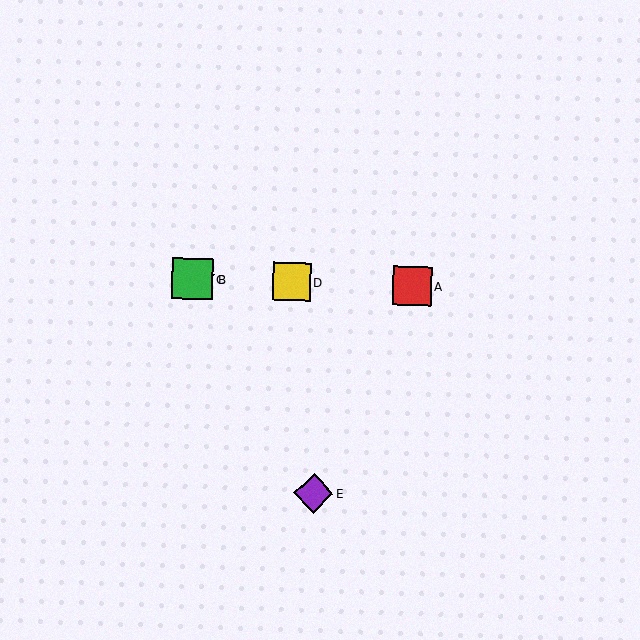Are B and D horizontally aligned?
Yes, both are at y≈279.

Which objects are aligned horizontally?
Objects A, B, C, D are aligned horizontally.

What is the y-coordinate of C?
Object C is at y≈279.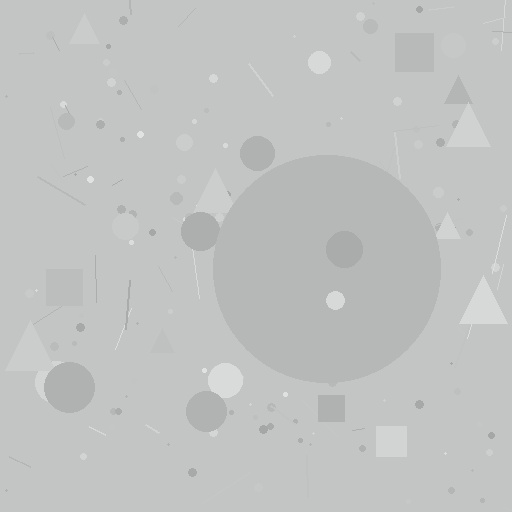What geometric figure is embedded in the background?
A circle is embedded in the background.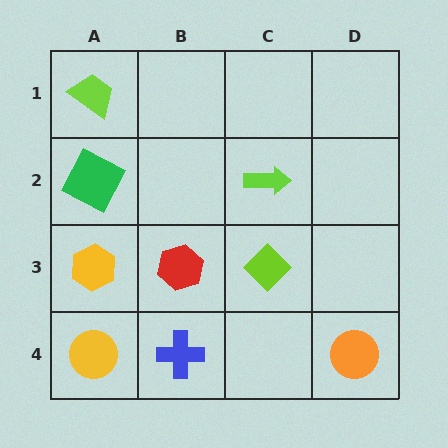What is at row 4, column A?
A yellow circle.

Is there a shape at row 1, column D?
No, that cell is empty.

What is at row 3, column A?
A yellow hexagon.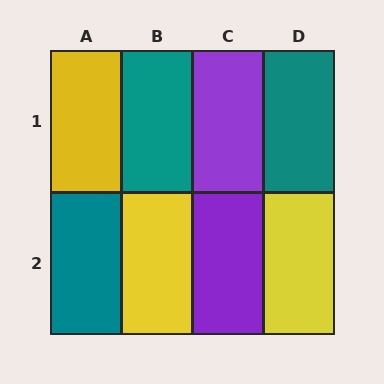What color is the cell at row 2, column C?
Purple.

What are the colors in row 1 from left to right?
Yellow, teal, purple, teal.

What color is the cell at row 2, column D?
Yellow.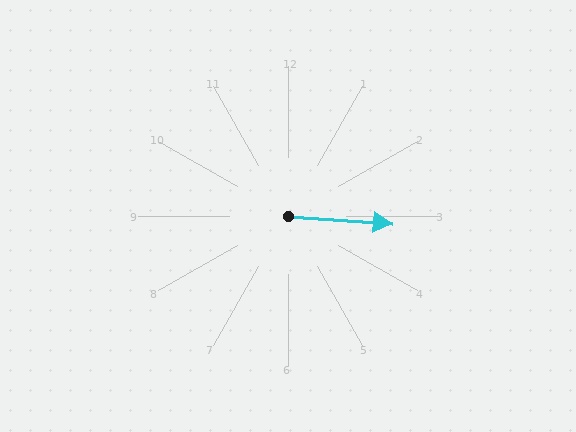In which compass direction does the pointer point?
East.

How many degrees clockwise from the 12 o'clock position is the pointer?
Approximately 94 degrees.